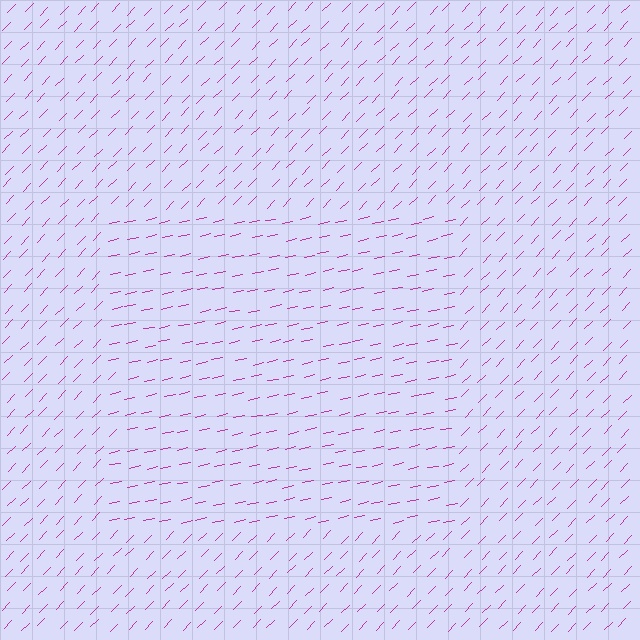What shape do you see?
I see a rectangle.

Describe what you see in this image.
The image is filled with small magenta line segments. A rectangle region in the image has lines oriented differently from the surrounding lines, creating a visible texture boundary.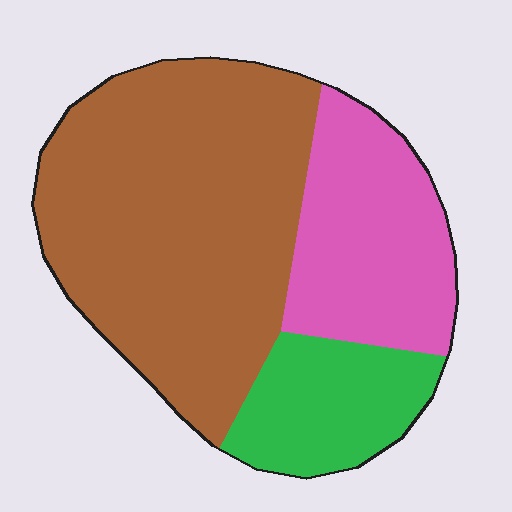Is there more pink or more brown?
Brown.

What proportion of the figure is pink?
Pink takes up about one quarter (1/4) of the figure.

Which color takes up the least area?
Green, at roughly 15%.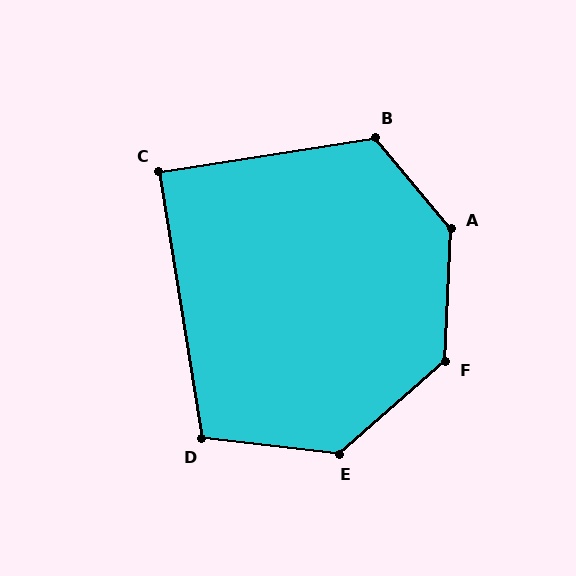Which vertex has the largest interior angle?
A, at approximately 138 degrees.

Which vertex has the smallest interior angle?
C, at approximately 90 degrees.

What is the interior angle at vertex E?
Approximately 133 degrees (obtuse).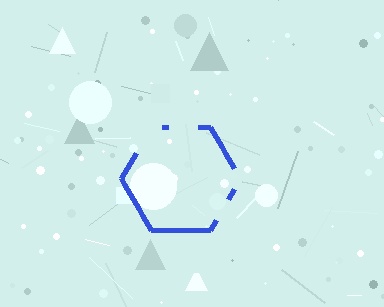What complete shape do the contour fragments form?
The contour fragments form a hexagon.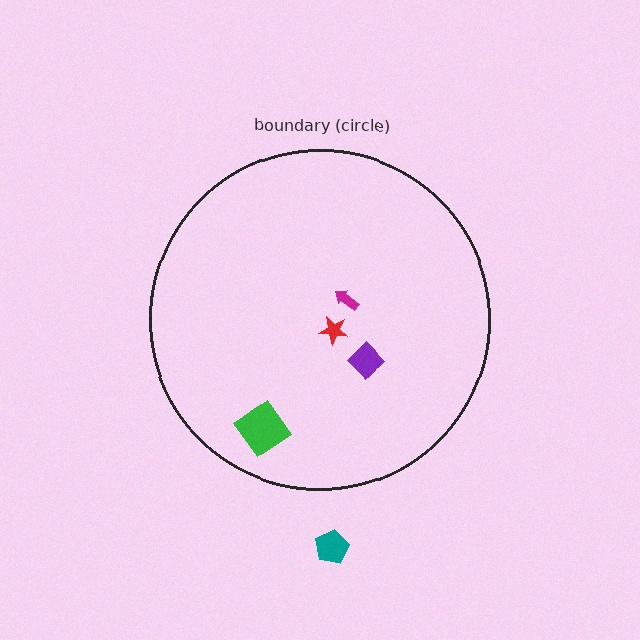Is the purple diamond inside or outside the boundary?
Inside.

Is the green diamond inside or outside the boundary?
Inside.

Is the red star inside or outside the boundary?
Inside.